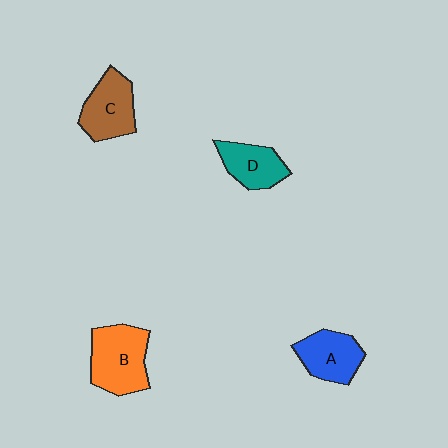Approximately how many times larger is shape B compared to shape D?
Approximately 1.5 times.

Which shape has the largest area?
Shape B (orange).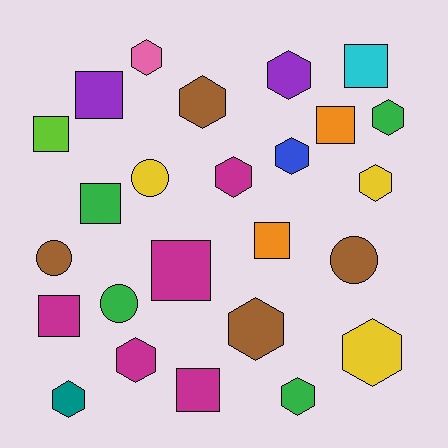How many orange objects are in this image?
There are 2 orange objects.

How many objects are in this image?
There are 25 objects.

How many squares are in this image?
There are 9 squares.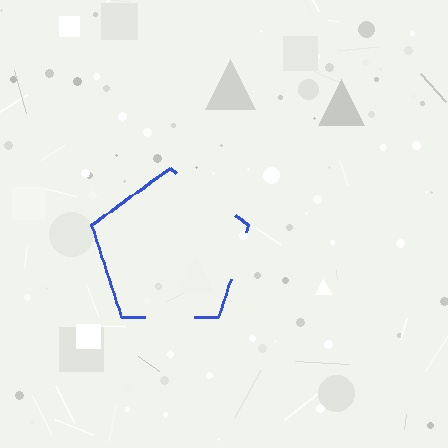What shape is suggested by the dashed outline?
The dashed outline suggests a pentagon.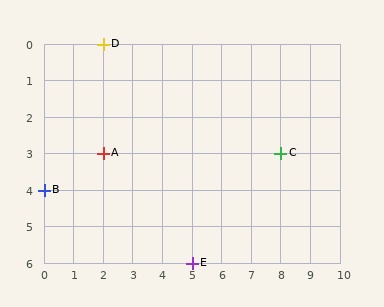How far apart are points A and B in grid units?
Points A and B are 2 columns and 1 row apart (about 2.2 grid units diagonally).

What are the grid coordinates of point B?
Point B is at grid coordinates (0, 4).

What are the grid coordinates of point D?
Point D is at grid coordinates (2, 0).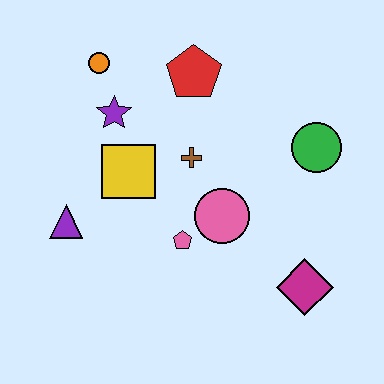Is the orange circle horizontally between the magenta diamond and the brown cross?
No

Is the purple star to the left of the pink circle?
Yes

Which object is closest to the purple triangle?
The yellow square is closest to the purple triangle.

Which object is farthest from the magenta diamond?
The orange circle is farthest from the magenta diamond.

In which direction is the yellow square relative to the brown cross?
The yellow square is to the left of the brown cross.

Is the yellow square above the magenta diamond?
Yes